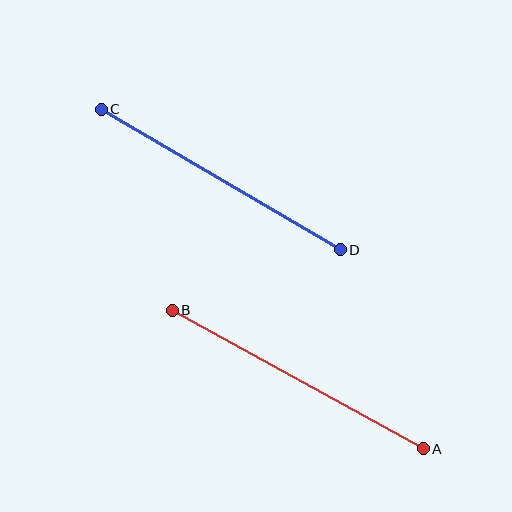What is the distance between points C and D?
The distance is approximately 277 pixels.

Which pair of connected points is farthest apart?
Points A and B are farthest apart.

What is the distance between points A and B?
The distance is approximately 287 pixels.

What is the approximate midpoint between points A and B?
The midpoint is at approximately (298, 380) pixels.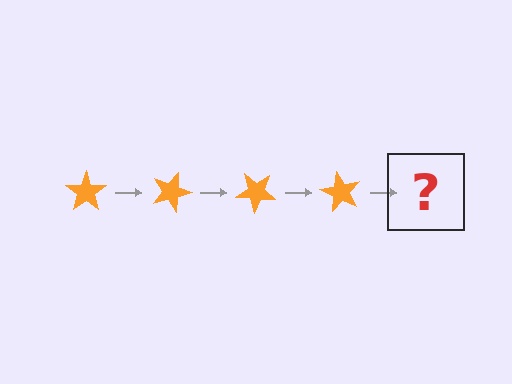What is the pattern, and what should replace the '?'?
The pattern is that the star rotates 20 degrees each step. The '?' should be an orange star rotated 80 degrees.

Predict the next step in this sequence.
The next step is an orange star rotated 80 degrees.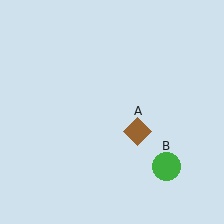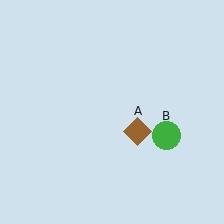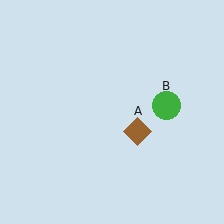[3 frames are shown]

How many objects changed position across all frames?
1 object changed position: green circle (object B).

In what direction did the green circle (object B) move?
The green circle (object B) moved up.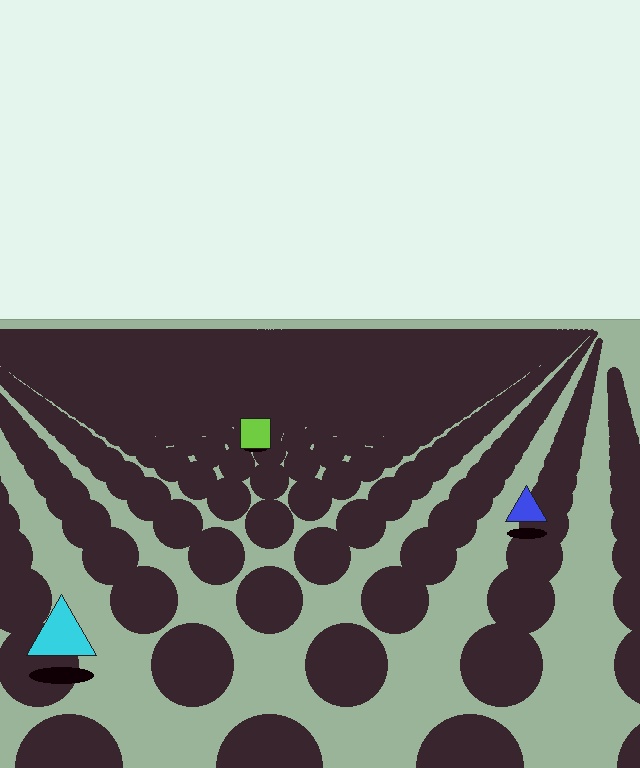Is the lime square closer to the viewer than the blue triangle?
No. The blue triangle is closer — you can tell from the texture gradient: the ground texture is coarser near it.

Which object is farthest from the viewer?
The lime square is farthest from the viewer. It appears smaller and the ground texture around it is denser.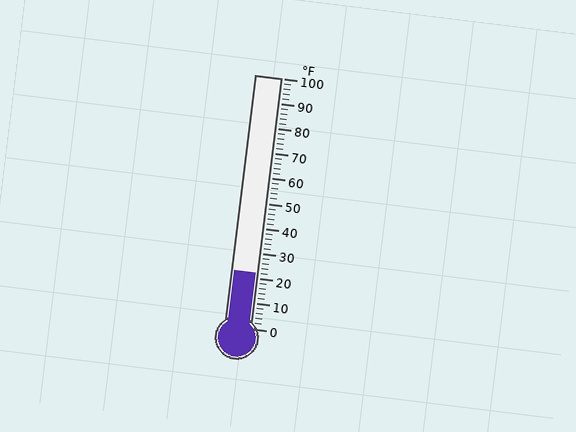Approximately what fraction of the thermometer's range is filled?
The thermometer is filled to approximately 20% of its range.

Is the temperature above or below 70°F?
The temperature is below 70°F.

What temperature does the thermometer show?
The thermometer shows approximately 22°F.